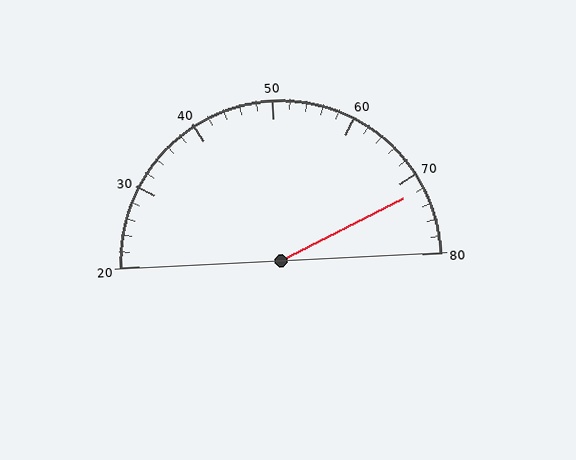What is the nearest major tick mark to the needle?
The nearest major tick mark is 70.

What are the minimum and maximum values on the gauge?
The gauge ranges from 20 to 80.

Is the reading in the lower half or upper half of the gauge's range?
The reading is in the upper half of the range (20 to 80).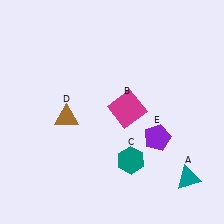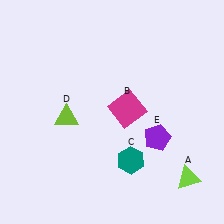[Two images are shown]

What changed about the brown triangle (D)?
In Image 1, D is brown. In Image 2, it changed to lime.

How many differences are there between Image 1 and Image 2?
There are 2 differences between the two images.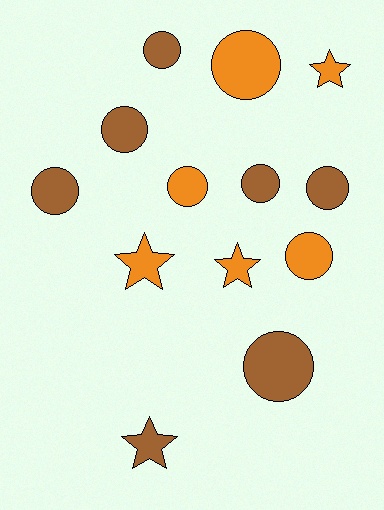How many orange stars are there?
There are 3 orange stars.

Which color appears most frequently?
Brown, with 7 objects.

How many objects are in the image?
There are 13 objects.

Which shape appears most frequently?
Circle, with 9 objects.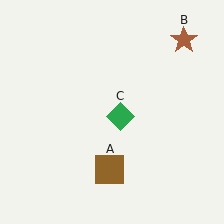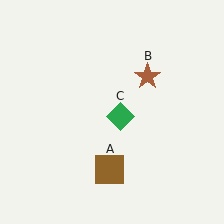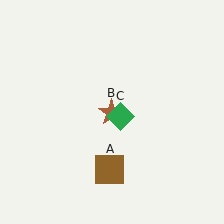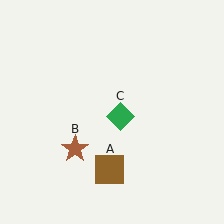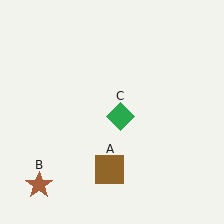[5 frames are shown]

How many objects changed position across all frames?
1 object changed position: brown star (object B).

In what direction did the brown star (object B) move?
The brown star (object B) moved down and to the left.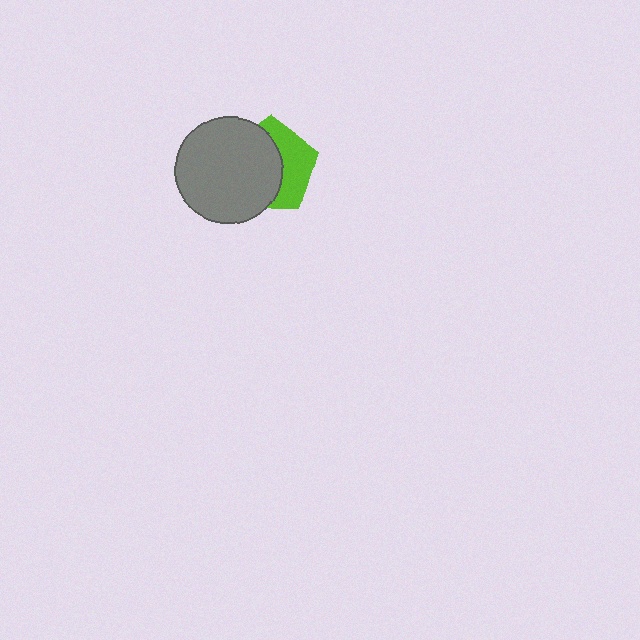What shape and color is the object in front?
The object in front is a gray circle.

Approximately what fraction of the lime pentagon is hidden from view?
Roughly 59% of the lime pentagon is hidden behind the gray circle.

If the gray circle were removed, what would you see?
You would see the complete lime pentagon.